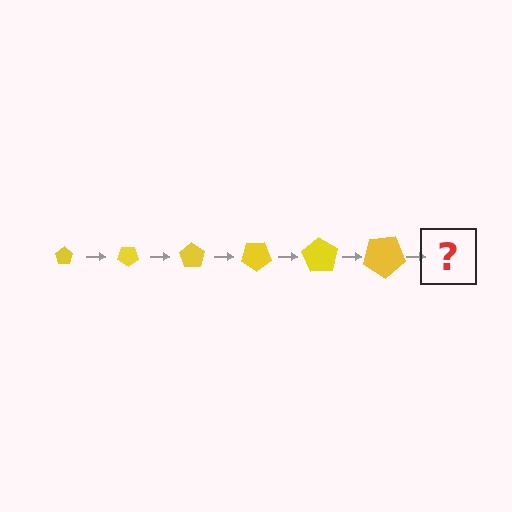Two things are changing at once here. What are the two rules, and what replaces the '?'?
The two rules are that the pentagon grows larger each step and it rotates 35 degrees each step. The '?' should be a pentagon, larger than the previous one and rotated 210 degrees from the start.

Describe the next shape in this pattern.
It should be a pentagon, larger than the previous one and rotated 210 degrees from the start.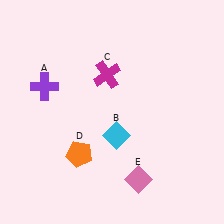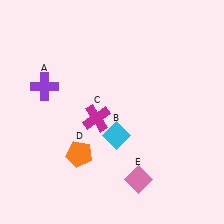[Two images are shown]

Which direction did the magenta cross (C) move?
The magenta cross (C) moved down.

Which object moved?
The magenta cross (C) moved down.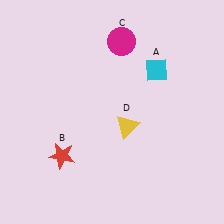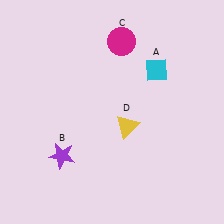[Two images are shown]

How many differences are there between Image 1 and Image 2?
There is 1 difference between the two images.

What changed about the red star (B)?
In Image 1, B is red. In Image 2, it changed to purple.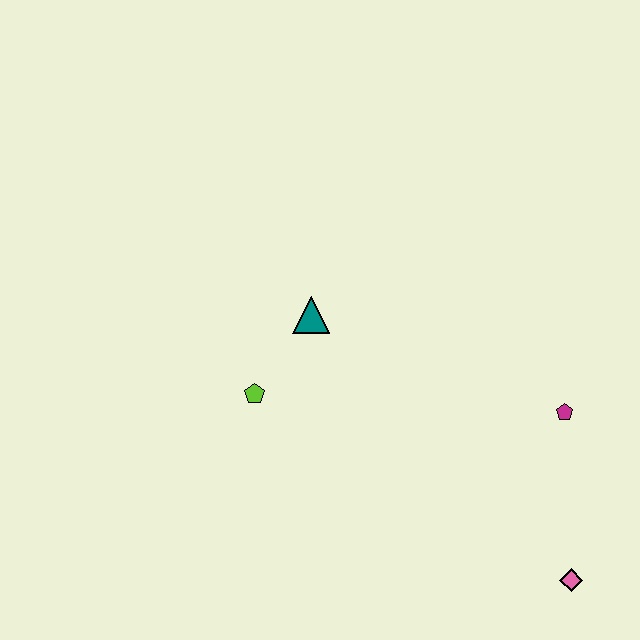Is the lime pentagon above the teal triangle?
No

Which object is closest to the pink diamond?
The magenta pentagon is closest to the pink diamond.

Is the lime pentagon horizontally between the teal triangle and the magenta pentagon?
No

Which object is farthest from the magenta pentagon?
The lime pentagon is farthest from the magenta pentagon.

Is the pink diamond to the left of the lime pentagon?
No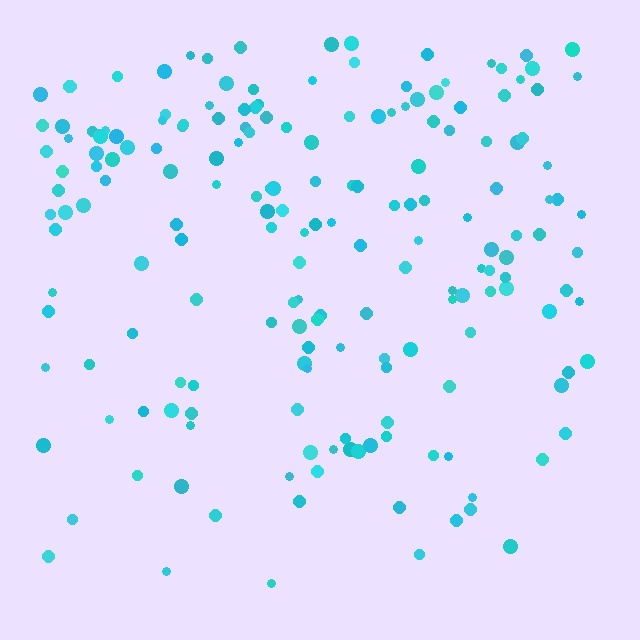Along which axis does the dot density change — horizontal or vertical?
Vertical.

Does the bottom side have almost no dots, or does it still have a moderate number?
Still a moderate number, just noticeably fewer than the top.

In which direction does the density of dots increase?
From bottom to top, with the top side densest.